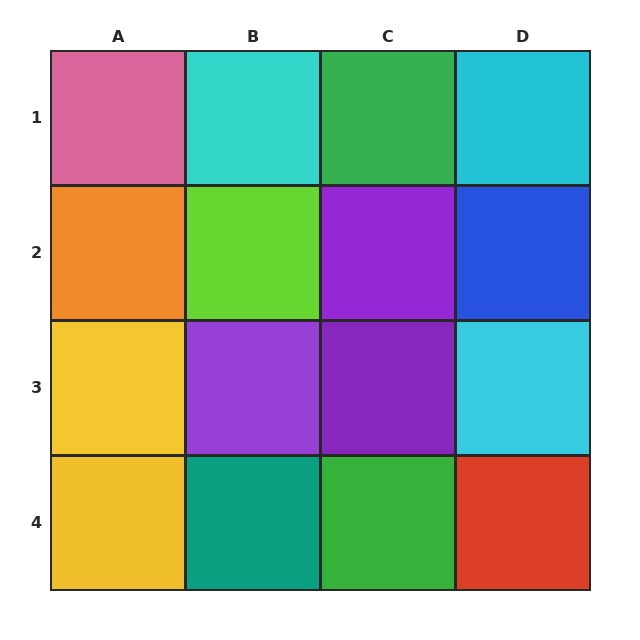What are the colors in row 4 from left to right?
Yellow, teal, green, red.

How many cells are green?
2 cells are green.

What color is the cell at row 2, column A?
Orange.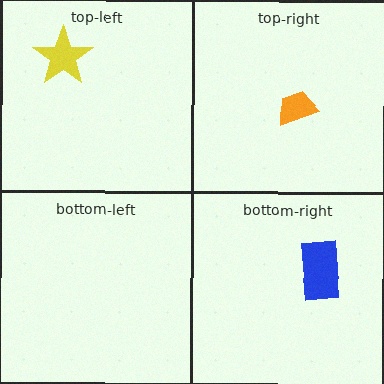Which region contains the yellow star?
The top-left region.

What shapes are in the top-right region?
The orange trapezoid.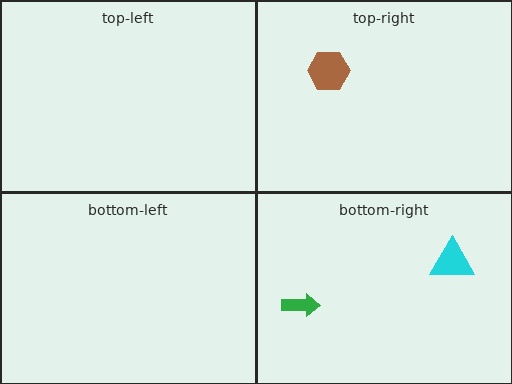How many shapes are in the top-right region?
1.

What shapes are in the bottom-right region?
The green arrow, the cyan triangle.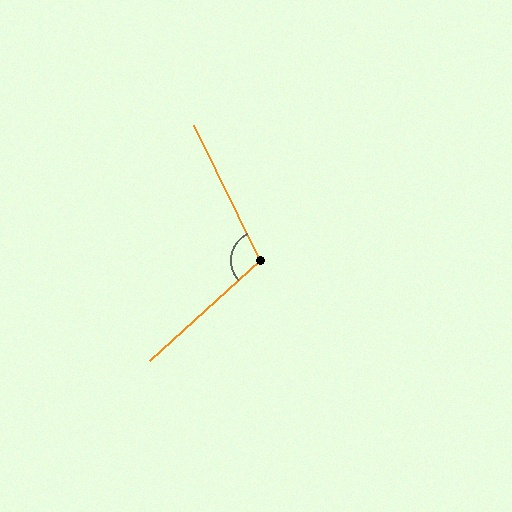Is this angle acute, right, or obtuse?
It is obtuse.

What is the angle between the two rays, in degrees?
Approximately 106 degrees.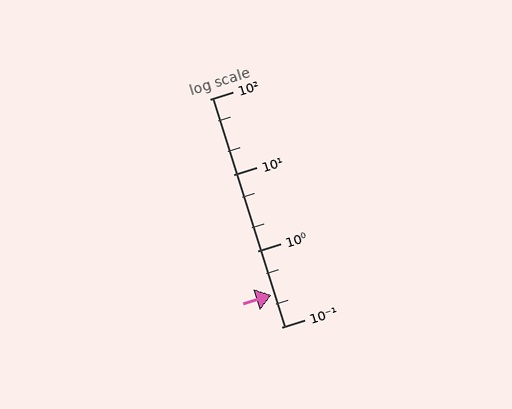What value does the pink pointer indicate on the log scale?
The pointer indicates approximately 0.26.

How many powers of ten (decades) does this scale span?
The scale spans 3 decades, from 0.1 to 100.